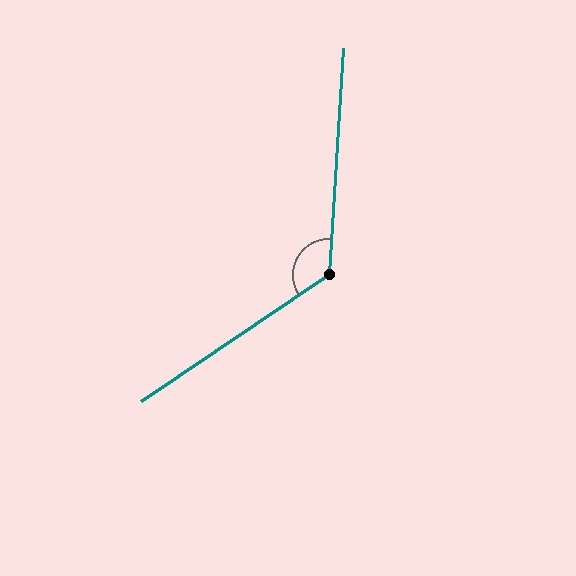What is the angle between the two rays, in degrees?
Approximately 128 degrees.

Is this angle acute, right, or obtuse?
It is obtuse.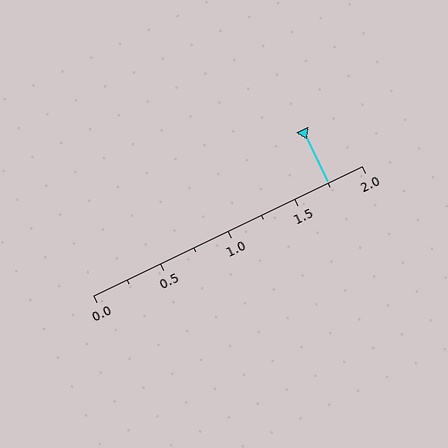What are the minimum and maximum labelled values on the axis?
The axis runs from 0.0 to 2.0.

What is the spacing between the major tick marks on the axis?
The major ticks are spaced 0.5 apart.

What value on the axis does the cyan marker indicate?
The marker indicates approximately 1.75.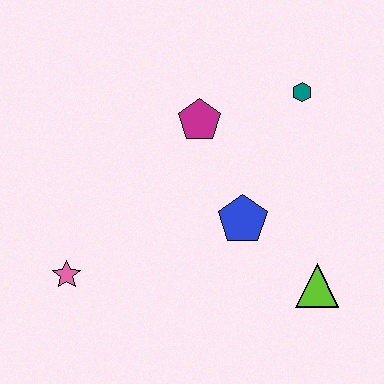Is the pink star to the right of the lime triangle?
No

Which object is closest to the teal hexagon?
The magenta pentagon is closest to the teal hexagon.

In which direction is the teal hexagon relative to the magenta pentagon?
The teal hexagon is to the right of the magenta pentagon.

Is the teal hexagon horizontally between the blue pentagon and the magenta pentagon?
No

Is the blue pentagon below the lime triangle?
No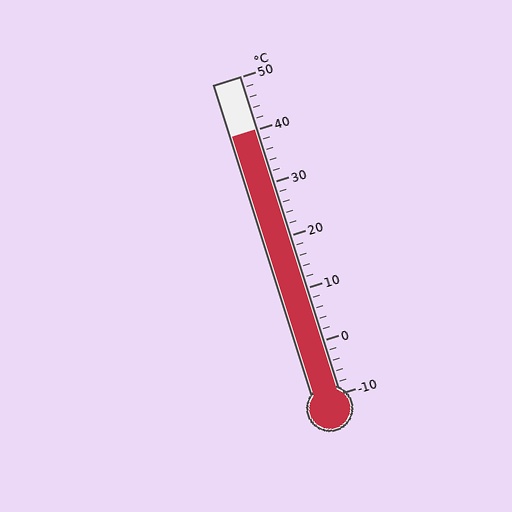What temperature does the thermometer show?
The thermometer shows approximately 40°C.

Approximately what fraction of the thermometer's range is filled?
The thermometer is filled to approximately 85% of its range.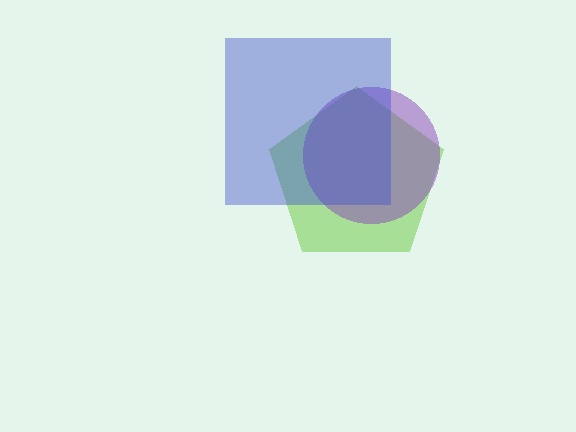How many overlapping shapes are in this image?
There are 3 overlapping shapes in the image.